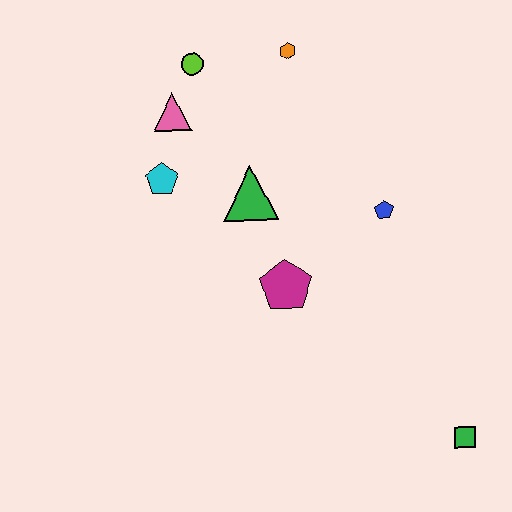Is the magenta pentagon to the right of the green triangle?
Yes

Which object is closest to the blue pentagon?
The magenta pentagon is closest to the blue pentagon.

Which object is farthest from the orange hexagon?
The green square is farthest from the orange hexagon.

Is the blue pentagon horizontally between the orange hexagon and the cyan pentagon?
No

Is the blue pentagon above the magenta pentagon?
Yes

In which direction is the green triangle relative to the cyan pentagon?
The green triangle is to the right of the cyan pentagon.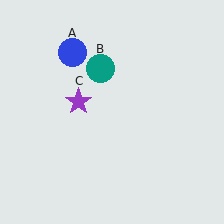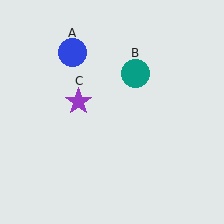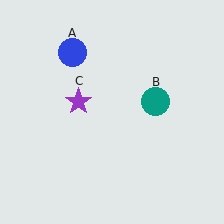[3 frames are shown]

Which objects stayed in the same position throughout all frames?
Blue circle (object A) and purple star (object C) remained stationary.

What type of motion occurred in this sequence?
The teal circle (object B) rotated clockwise around the center of the scene.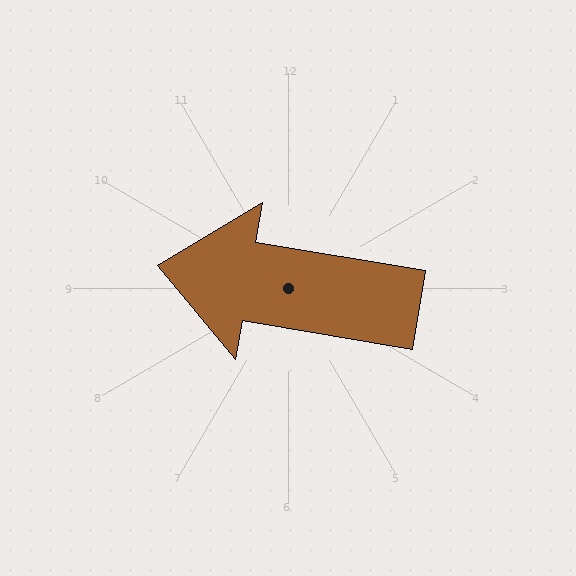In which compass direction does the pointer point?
West.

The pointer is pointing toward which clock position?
Roughly 9 o'clock.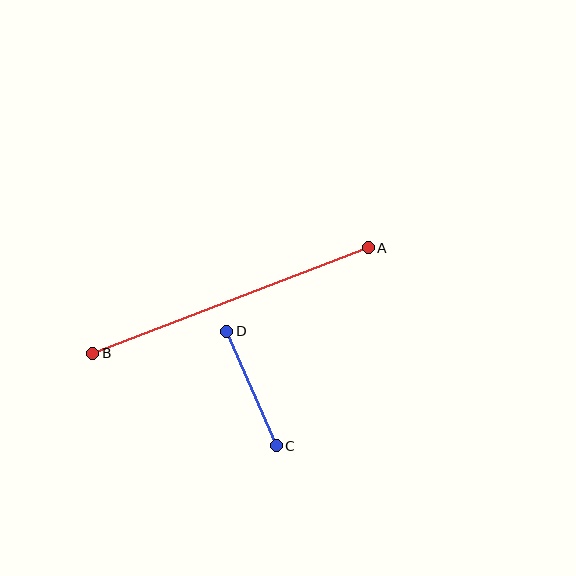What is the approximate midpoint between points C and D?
The midpoint is at approximately (251, 389) pixels.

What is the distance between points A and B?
The distance is approximately 295 pixels.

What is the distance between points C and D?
The distance is approximately 125 pixels.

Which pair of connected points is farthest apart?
Points A and B are farthest apart.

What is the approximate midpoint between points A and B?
The midpoint is at approximately (230, 301) pixels.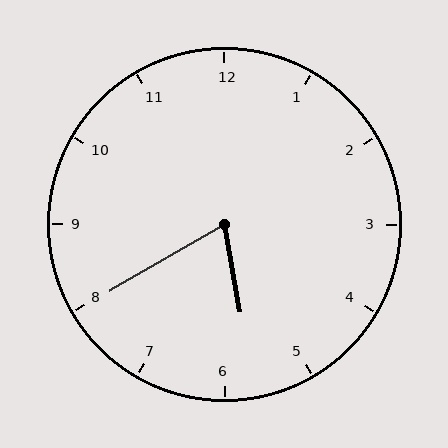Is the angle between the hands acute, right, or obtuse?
It is acute.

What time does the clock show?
5:40.